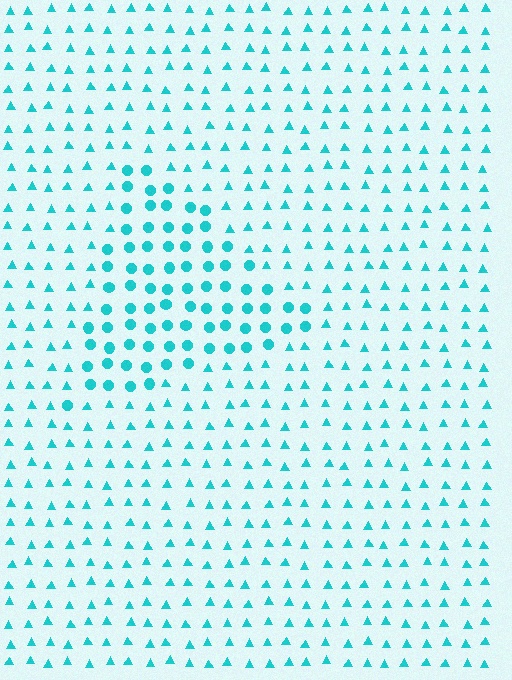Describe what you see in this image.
The image is filled with small cyan elements arranged in a uniform grid. A triangle-shaped region contains circles, while the surrounding area contains triangles. The boundary is defined purely by the change in element shape.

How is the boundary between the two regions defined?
The boundary is defined by a change in element shape: circles inside vs. triangles outside. All elements share the same color and spacing.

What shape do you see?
I see a triangle.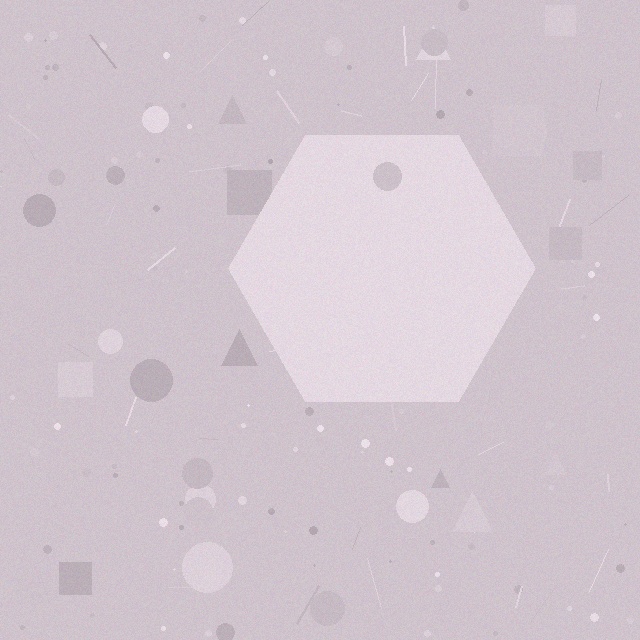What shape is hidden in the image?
A hexagon is hidden in the image.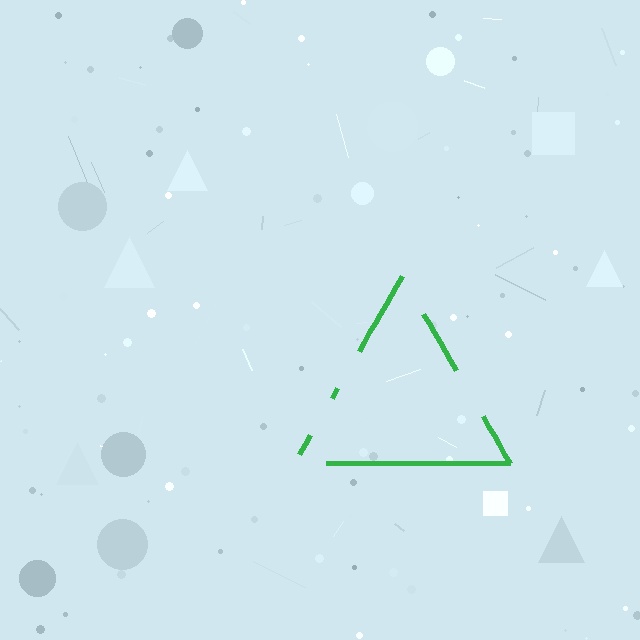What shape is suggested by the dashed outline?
The dashed outline suggests a triangle.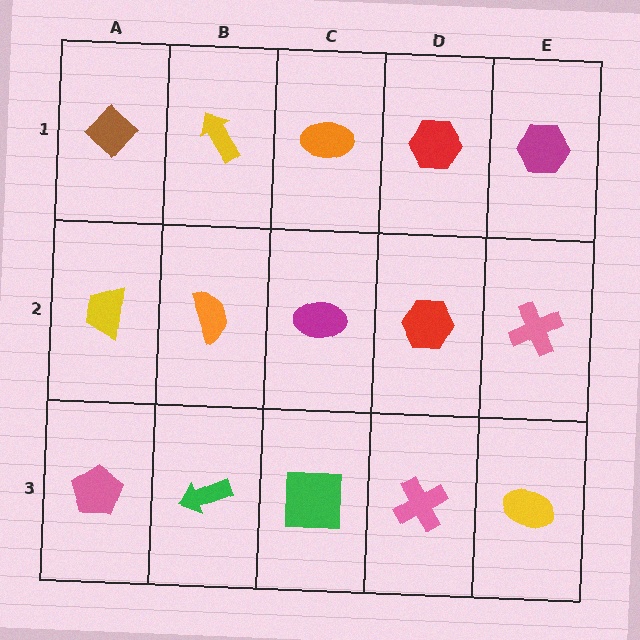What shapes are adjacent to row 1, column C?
A magenta ellipse (row 2, column C), a yellow arrow (row 1, column B), a red hexagon (row 1, column D).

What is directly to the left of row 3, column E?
A pink cross.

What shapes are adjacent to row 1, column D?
A red hexagon (row 2, column D), an orange ellipse (row 1, column C), a magenta hexagon (row 1, column E).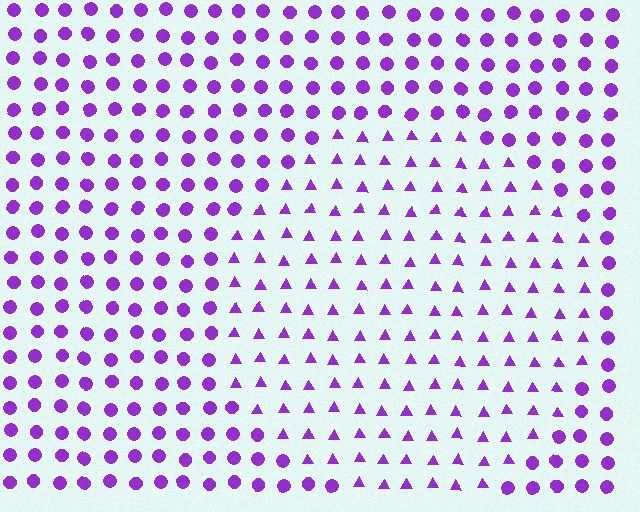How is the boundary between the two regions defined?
The boundary is defined by a change in element shape: triangles inside vs. circles outside. All elements share the same color and spacing.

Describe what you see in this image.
The image is filled with small purple elements arranged in a uniform grid. A circle-shaped region contains triangles, while the surrounding area contains circles. The boundary is defined purely by the change in element shape.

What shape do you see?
I see a circle.